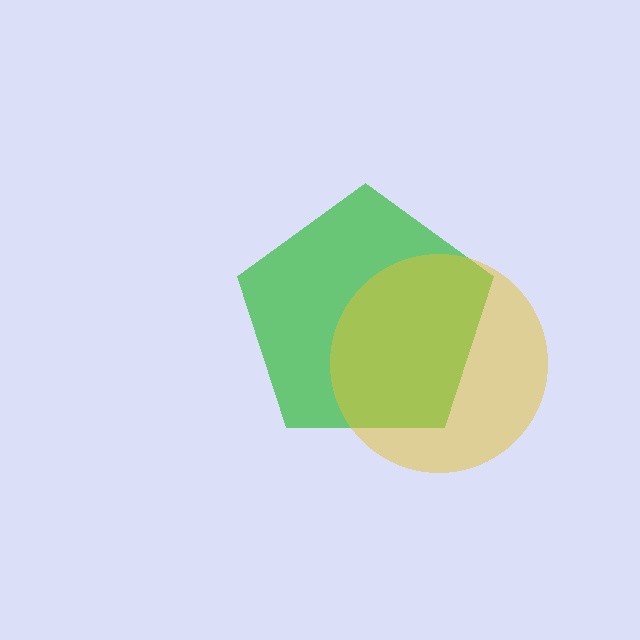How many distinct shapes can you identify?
There are 2 distinct shapes: a green pentagon, a yellow circle.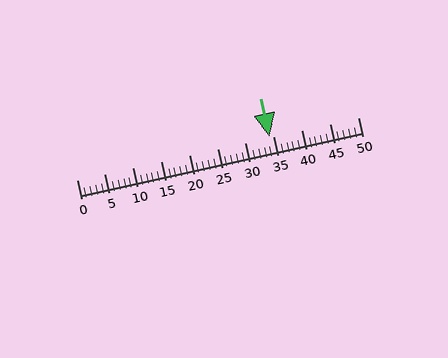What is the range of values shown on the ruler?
The ruler shows values from 0 to 50.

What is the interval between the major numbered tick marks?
The major tick marks are spaced 5 units apart.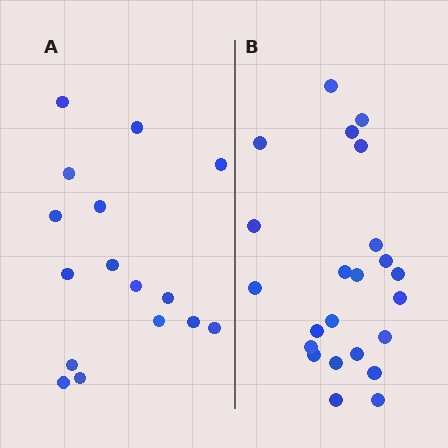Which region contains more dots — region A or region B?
Region B (the right region) has more dots.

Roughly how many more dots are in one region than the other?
Region B has roughly 8 or so more dots than region A.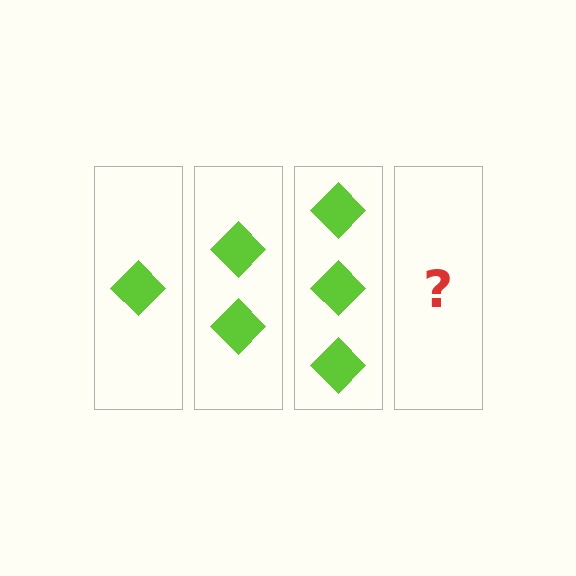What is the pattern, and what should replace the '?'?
The pattern is that each step adds one more diamond. The '?' should be 4 diamonds.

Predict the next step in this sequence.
The next step is 4 diamonds.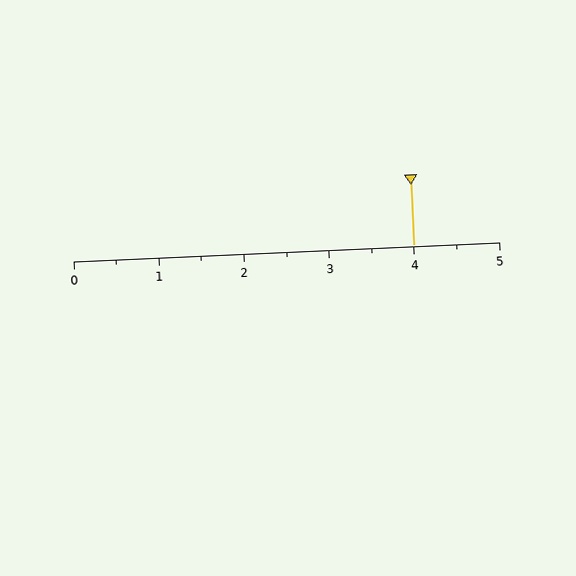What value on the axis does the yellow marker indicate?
The marker indicates approximately 4.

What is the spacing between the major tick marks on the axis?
The major ticks are spaced 1 apart.